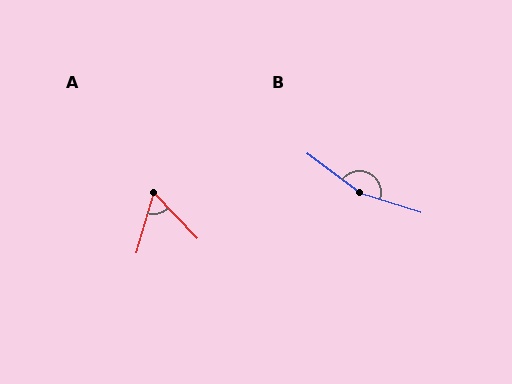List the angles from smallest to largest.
A (60°), B (162°).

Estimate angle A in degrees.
Approximately 60 degrees.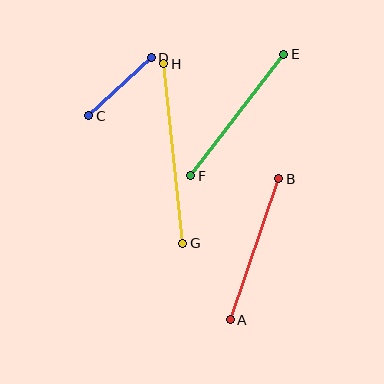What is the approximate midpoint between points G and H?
The midpoint is at approximately (173, 154) pixels.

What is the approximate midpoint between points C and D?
The midpoint is at approximately (120, 87) pixels.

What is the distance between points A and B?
The distance is approximately 149 pixels.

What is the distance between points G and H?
The distance is approximately 180 pixels.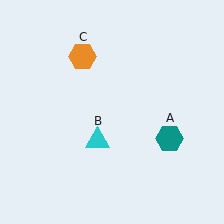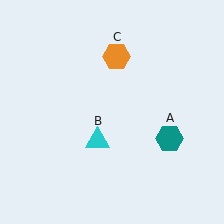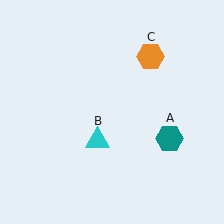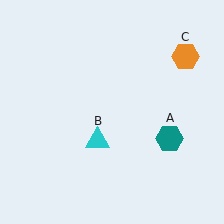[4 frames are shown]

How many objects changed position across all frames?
1 object changed position: orange hexagon (object C).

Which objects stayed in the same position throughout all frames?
Teal hexagon (object A) and cyan triangle (object B) remained stationary.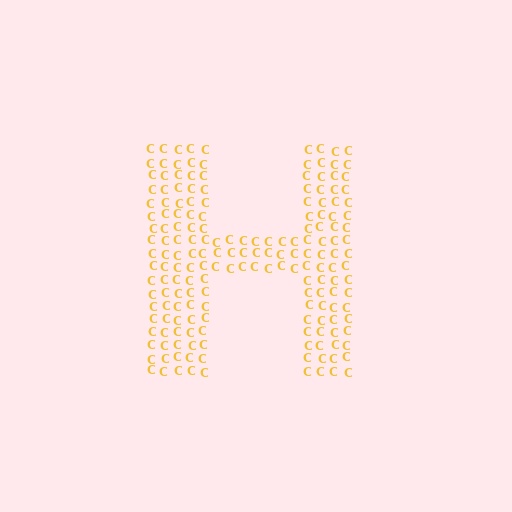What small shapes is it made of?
It is made of small letter C's.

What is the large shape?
The large shape is the letter H.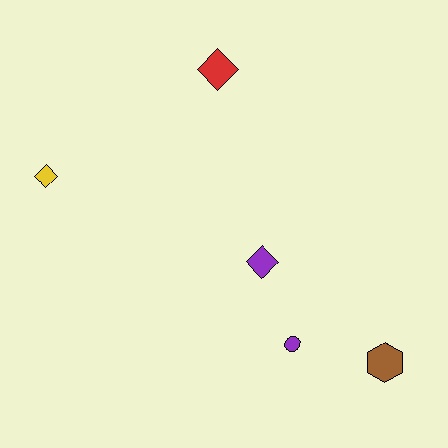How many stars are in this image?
There are no stars.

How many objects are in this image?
There are 5 objects.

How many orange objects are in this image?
There are no orange objects.